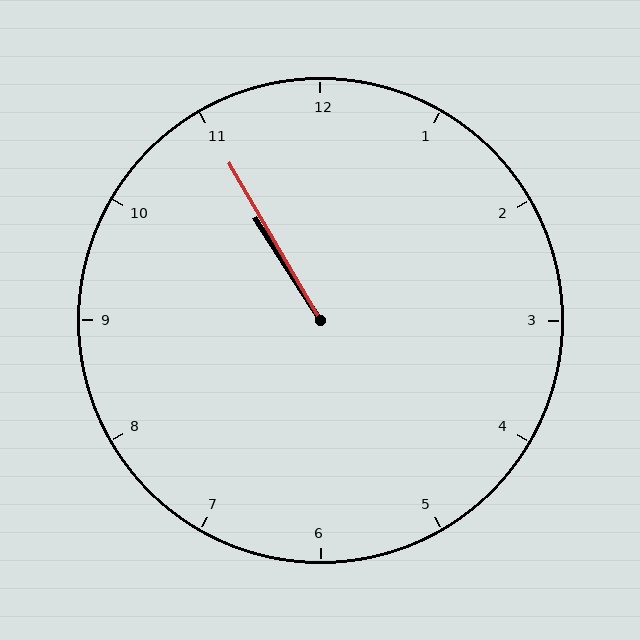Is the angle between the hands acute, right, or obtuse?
It is acute.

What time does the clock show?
10:55.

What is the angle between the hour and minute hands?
Approximately 2 degrees.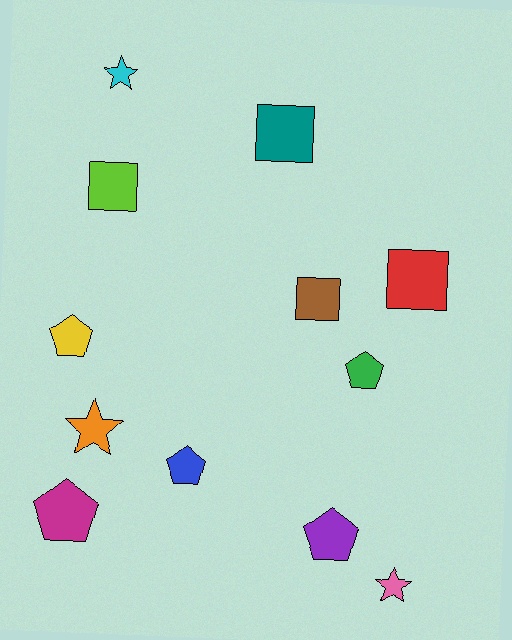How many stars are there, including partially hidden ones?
There are 3 stars.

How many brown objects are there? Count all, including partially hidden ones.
There is 1 brown object.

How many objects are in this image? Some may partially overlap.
There are 12 objects.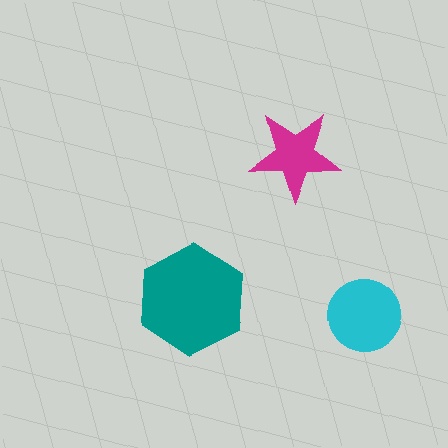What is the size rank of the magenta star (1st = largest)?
3rd.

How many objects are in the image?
There are 3 objects in the image.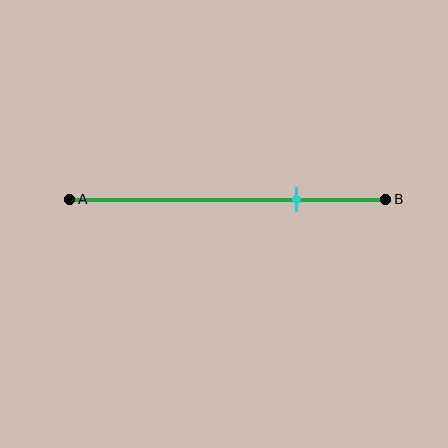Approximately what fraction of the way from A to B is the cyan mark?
The cyan mark is approximately 70% of the way from A to B.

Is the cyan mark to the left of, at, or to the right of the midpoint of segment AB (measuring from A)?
The cyan mark is to the right of the midpoint of segment AB.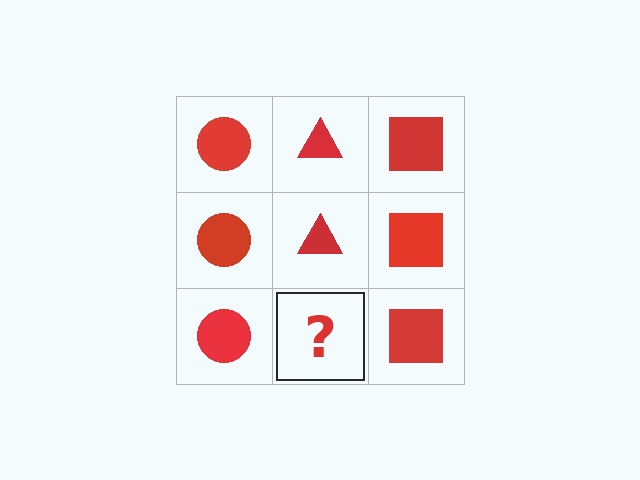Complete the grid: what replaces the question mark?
The question mark should be replaced with a red triangle.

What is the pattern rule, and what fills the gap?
The rule is that each column has a consistent shape. The gap should be filled with a red triangle.